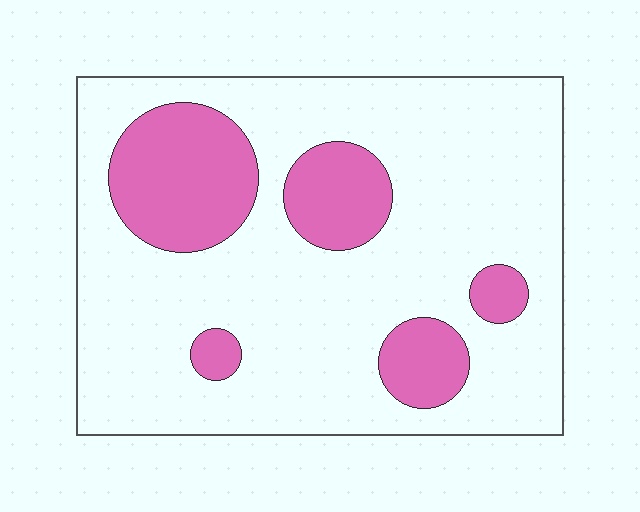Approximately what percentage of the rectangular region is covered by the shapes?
Approximately 20%.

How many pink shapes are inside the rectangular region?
5.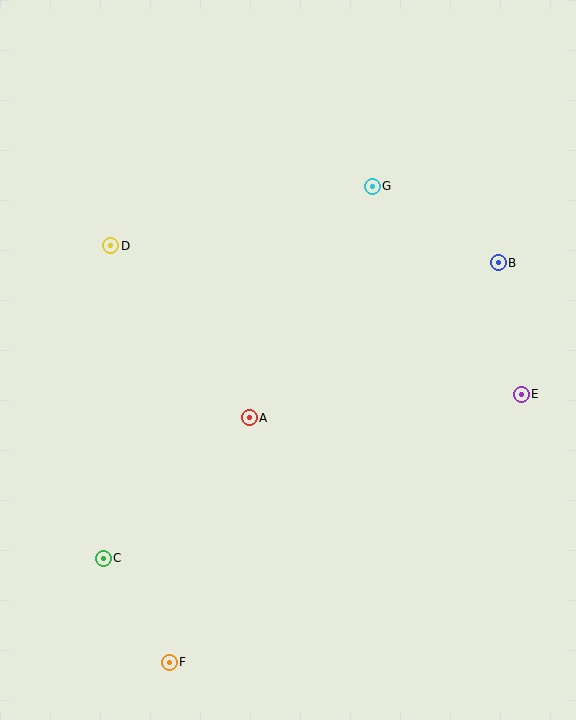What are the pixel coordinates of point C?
Point C is at (103, 558).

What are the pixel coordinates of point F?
Point F is at (169, 662).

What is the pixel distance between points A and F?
The distance between A and F is 257 pixels.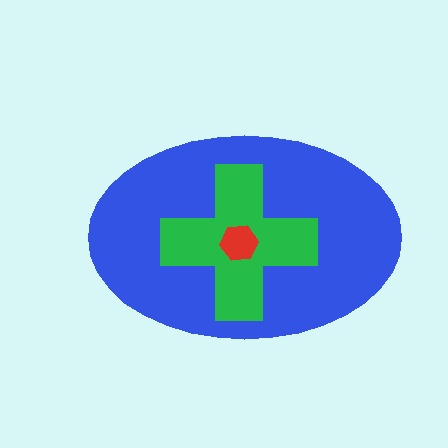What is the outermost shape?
The blue ellipse.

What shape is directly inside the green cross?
The red hexagon.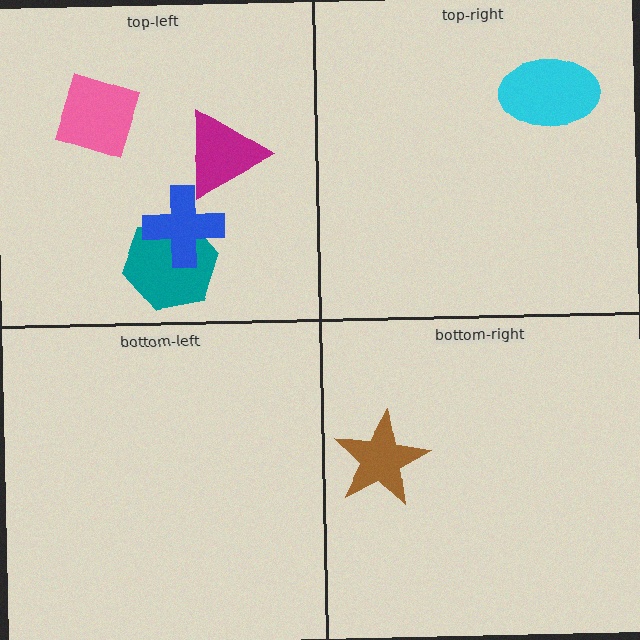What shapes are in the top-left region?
The teal hexagon, the magenta triangle, the pink diamond, the blue cross.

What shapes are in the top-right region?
The cyan ellipse.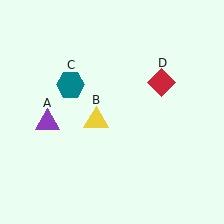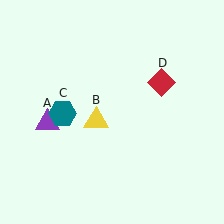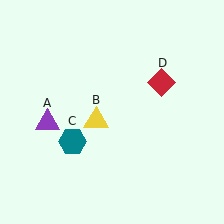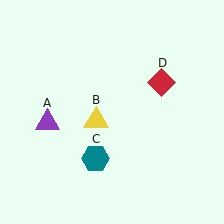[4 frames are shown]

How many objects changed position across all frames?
1 object changed position: teal hexagon (object C).